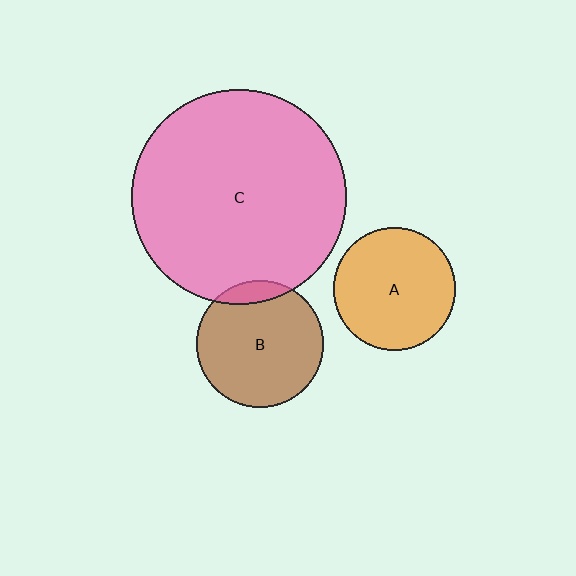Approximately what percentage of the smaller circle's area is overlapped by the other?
Approximately 10%.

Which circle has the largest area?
Circle C (pink).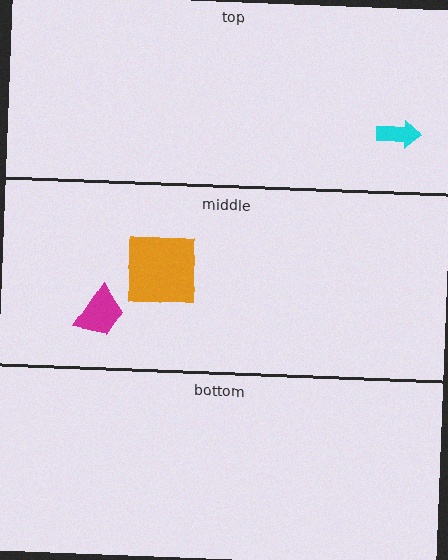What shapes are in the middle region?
The magenta trapezoid, the orange square.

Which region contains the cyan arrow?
The top region.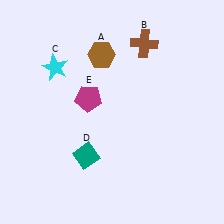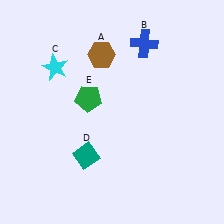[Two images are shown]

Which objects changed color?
B changed from brown to blue. E changed from magenta to green.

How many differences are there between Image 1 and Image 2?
There are 2 differences between the two images.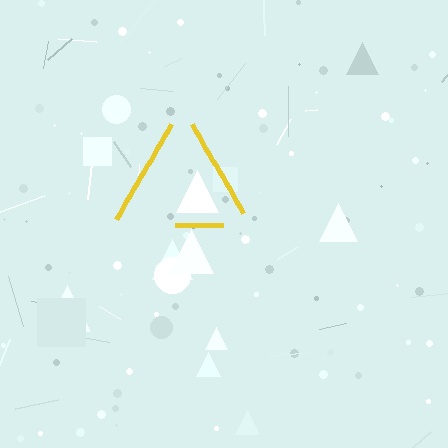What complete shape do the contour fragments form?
The contour fragments form a triangle.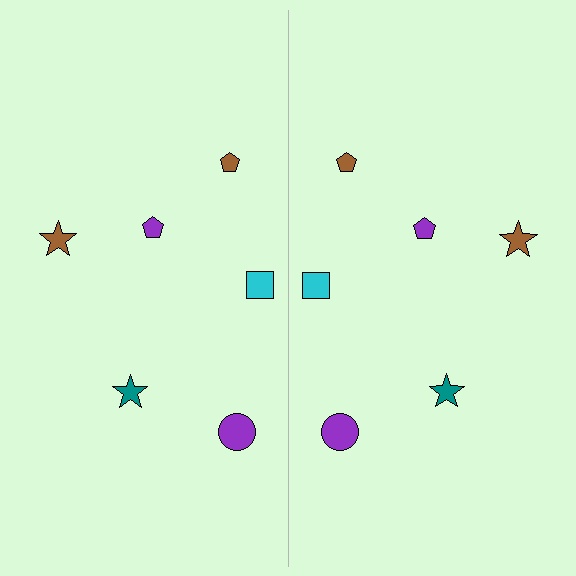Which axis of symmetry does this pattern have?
The pattern has a vertical axis of symmetry running through the center of the image.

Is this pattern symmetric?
Yes, this pattern has bilateral (reflection) symmetry.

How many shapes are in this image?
There are 12 shapes in this image.